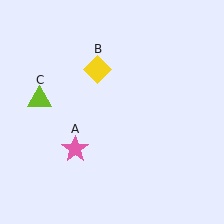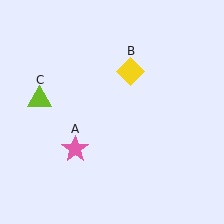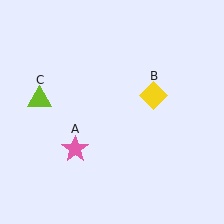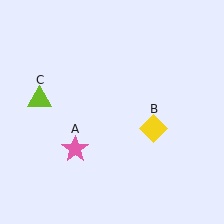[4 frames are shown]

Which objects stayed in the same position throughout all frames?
Pink star (object A) and lime triangle (object C) remained stationary.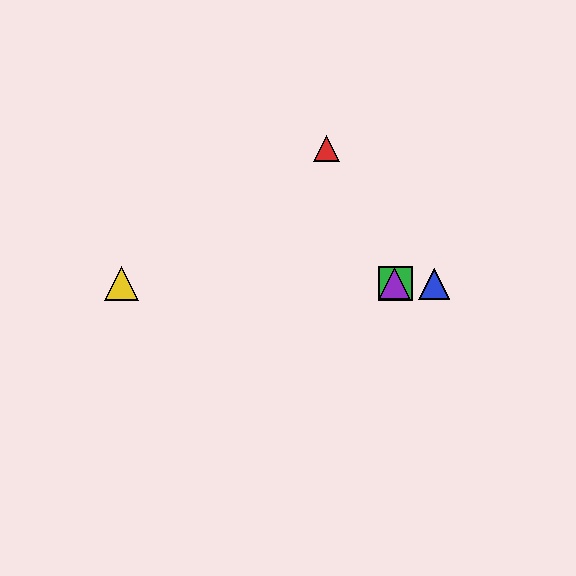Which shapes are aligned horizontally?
The blue triangle, the green square, the yellow triangle, the purple triangle are aligned horizontally.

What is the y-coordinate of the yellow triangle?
The yellow triangle is at y≈284.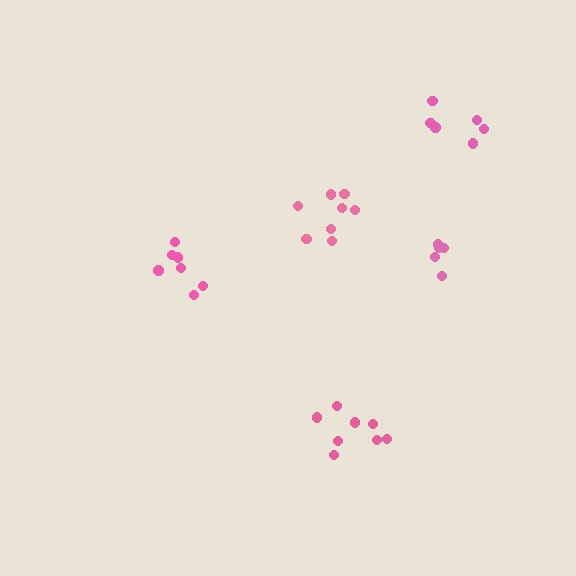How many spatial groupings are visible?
There are 5 spatial groupings.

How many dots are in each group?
Group 1: 5 dots, Group 2: 7 dots, Group 3: 8 dots, Group 4: 6 dots, Group 5: 8 dots (34 total).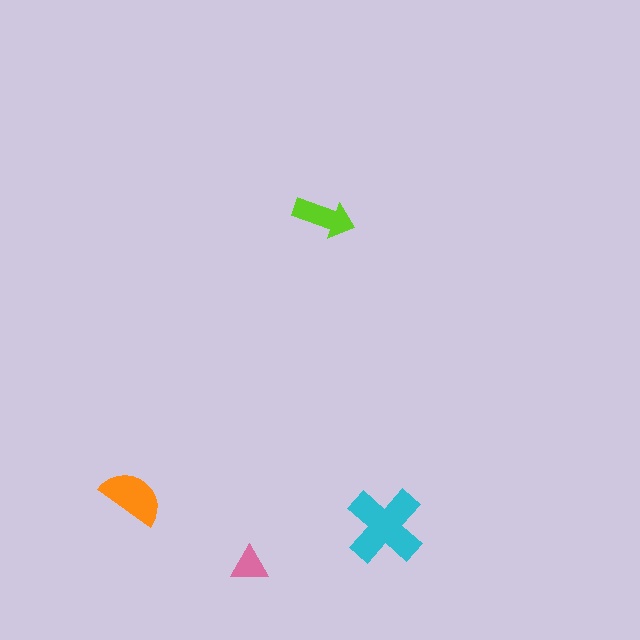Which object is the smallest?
The pink triangle.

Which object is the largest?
The cyan cross.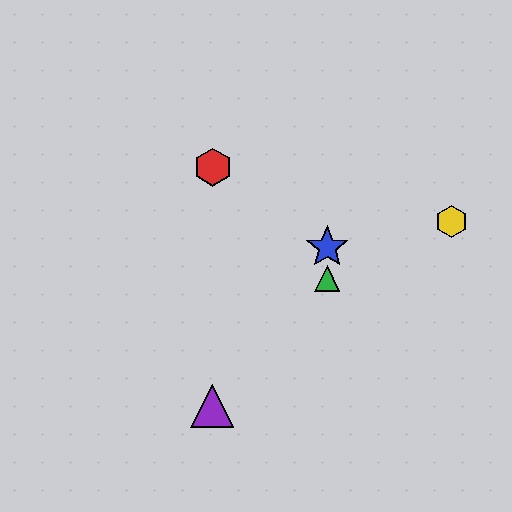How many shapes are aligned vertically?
2 shapes (the blue star, the green triangle) are aligned vertically.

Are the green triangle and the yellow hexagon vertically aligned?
No, the green triangle is at x≈327 and the yellow hexagon is at x≈451.